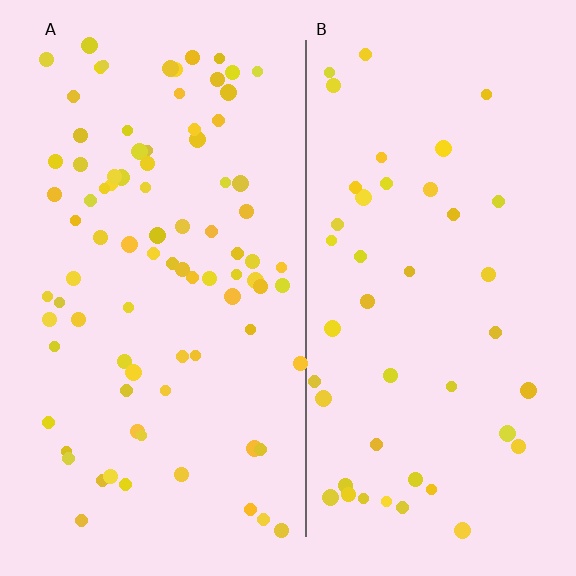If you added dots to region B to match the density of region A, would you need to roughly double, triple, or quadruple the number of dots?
Approximately double.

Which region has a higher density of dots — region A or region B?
A (the left).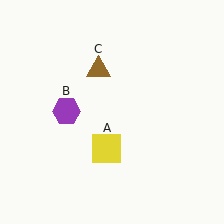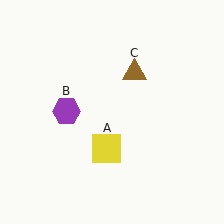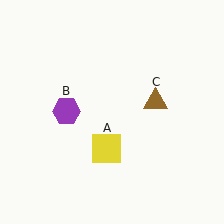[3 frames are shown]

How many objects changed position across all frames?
1 object changed position: brown triangle (object C).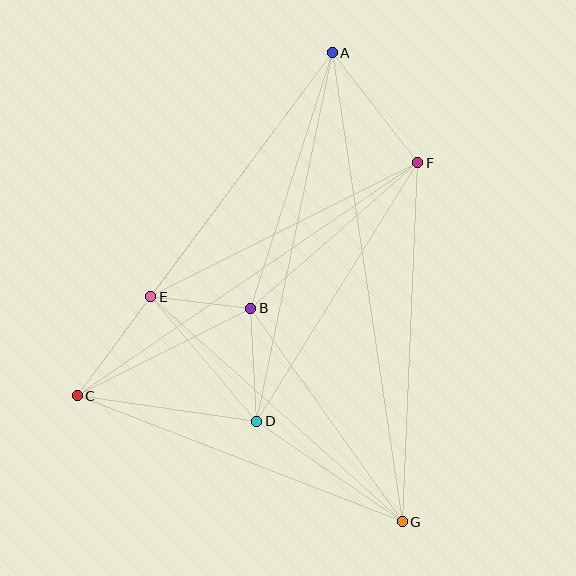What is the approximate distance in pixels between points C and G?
The distance between C and G is approximately 348 pixels.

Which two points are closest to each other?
Points B and E are closest to each other.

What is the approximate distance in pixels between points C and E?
The distance between C and E is approximately 123 pixels.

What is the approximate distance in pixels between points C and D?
The distance between C and D is approximately 181 pixels.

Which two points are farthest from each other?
Points A and G are farthest from each other.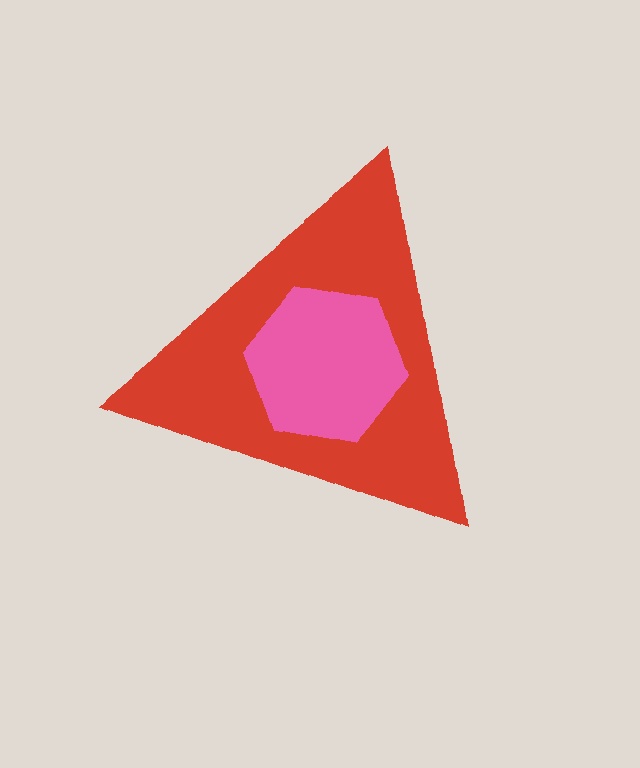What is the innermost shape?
The pink hexagon.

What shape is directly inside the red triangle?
The pink hexagon.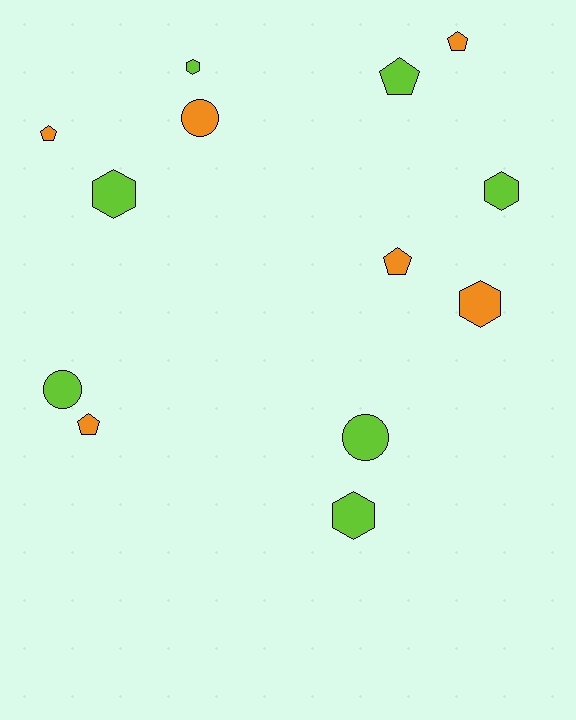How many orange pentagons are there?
There are 4 orange pentagons.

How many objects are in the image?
There are 13 objects.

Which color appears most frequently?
Lime, with 7 objects.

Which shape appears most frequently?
Pentagon, with 5 objects.